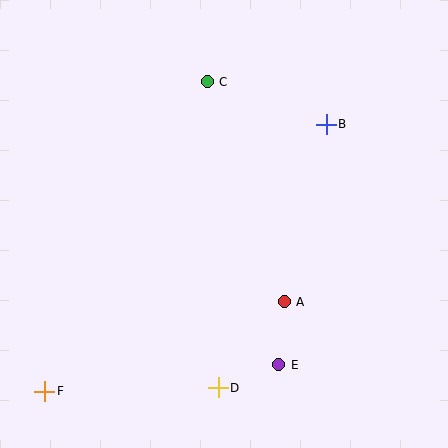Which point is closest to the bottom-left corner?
Point F is closest to the bottom-left corner.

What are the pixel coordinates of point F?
Point F is at (45, 391).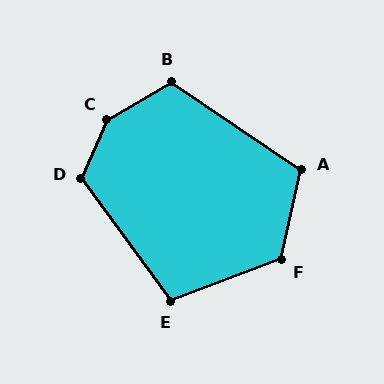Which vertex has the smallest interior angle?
E, at approximately 105 degrees.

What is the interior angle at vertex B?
Approximately 116 degrees (obtuse).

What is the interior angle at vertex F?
Approximately 124 degrees (obtuse).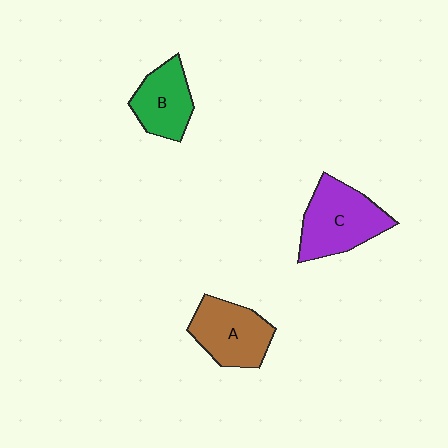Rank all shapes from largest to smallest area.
From largest to smallest: C (purple), A (brown), B (green).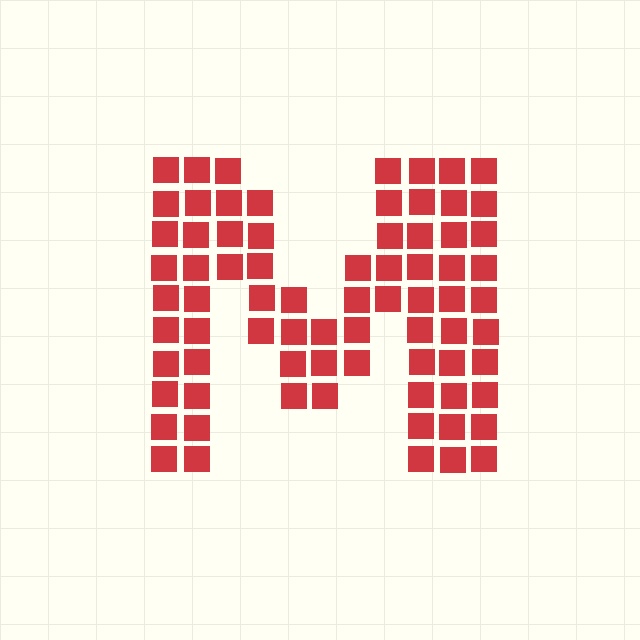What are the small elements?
The small elements are squares.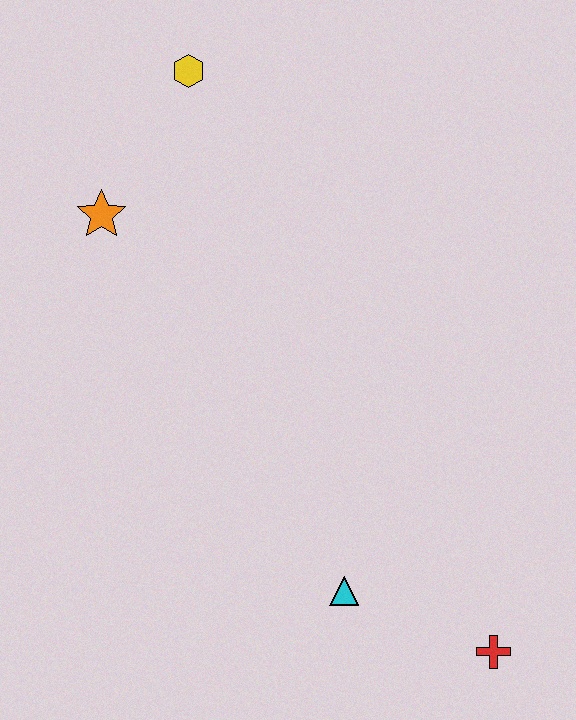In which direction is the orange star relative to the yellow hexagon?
The orange star is below the yellow hexagon.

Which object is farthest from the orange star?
The red cross is farthest from the orange star.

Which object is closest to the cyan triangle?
The red cross is closest to the cyan triangle.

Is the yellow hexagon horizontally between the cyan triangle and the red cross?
No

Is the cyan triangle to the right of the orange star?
Yes